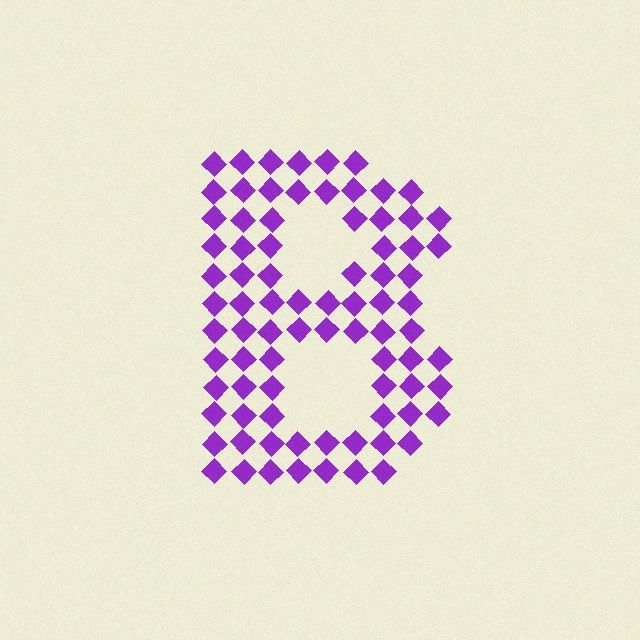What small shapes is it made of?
It is made of small diamonds.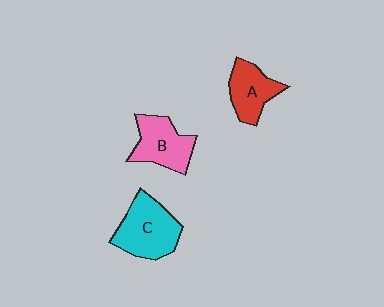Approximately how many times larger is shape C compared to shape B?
Approximately 1.2 times.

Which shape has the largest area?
Shape C (cyan).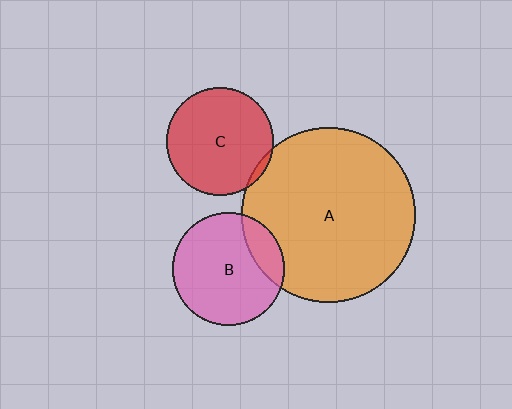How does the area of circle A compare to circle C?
Approximately 2.6 times.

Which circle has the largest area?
Circle A (orange).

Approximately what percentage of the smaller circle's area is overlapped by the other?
Approximately 5%.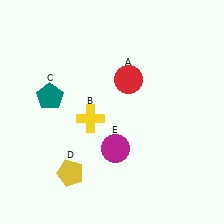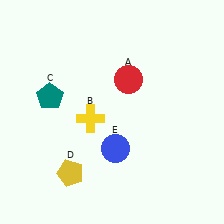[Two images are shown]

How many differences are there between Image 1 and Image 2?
There is 1 difference between the two images.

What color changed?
The circle (E) changed from magenta in Image 1 to blue in Image 2.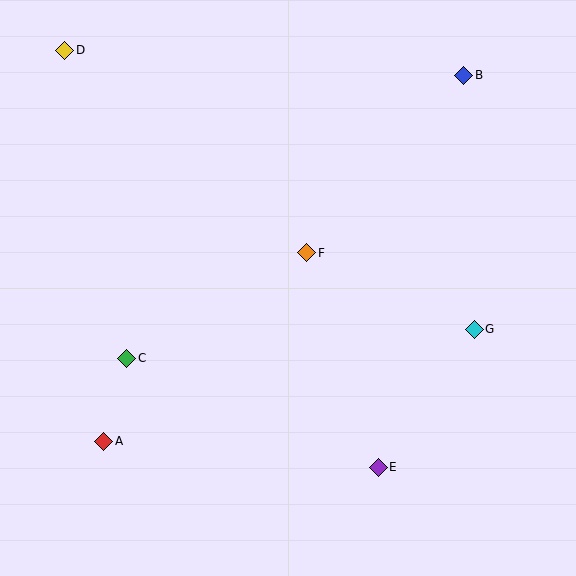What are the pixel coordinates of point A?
Point A is at (104, 441).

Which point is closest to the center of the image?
Point F at (307, 253) is closest to the center.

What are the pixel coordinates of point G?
Point G is at (474, 329).